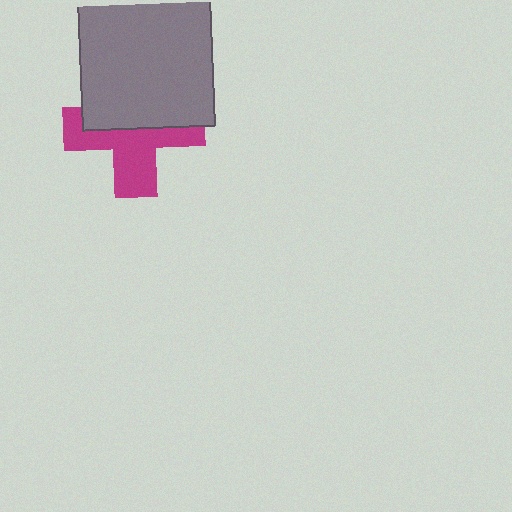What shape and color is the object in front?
The object in front is a gray square.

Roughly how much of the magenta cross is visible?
About half of it is visible (roughly 50%).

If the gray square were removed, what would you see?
You would see the complete magenta cross.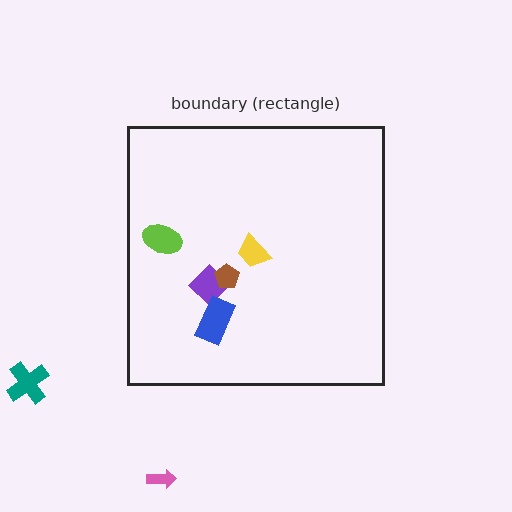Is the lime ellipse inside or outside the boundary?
Inside.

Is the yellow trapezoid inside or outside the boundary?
Inside.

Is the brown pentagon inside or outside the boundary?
Inside.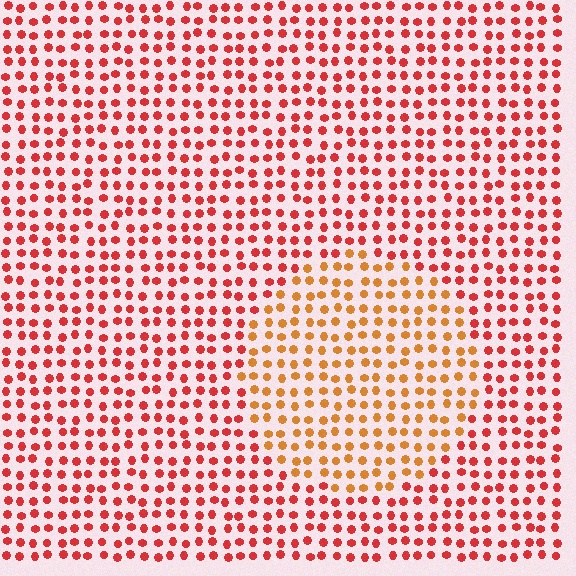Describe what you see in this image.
The image is filled with small red elements in a uniform arrangement. A circle-shaped region is visible where the elements are tinted to a slightly different hue, forming a subtle color boundary.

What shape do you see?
I see a circle.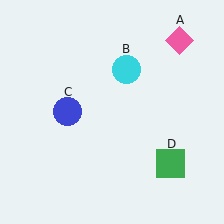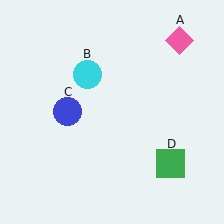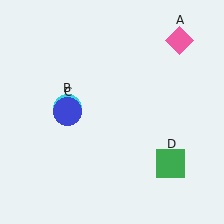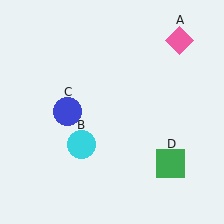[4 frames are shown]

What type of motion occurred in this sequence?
The cyan circle (object B) rotated counterclockwise around the center of the scene.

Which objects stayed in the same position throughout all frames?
Pink diamond (object A) and blue circle (object C) and green square (object D) remained stationary.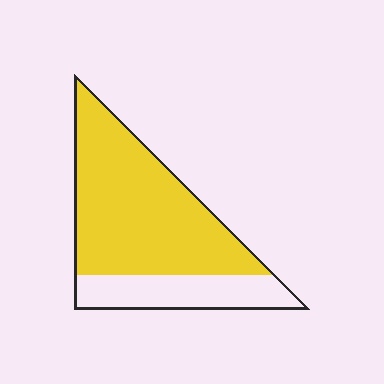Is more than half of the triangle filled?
Yes.